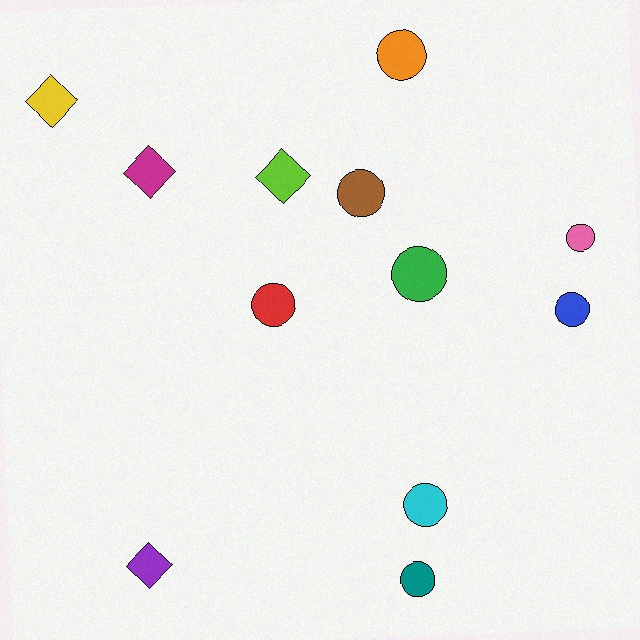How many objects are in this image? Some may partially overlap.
There are 12 objects.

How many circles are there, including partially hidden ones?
There are 8 circles.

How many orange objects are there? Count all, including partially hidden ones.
There is 1 orange object.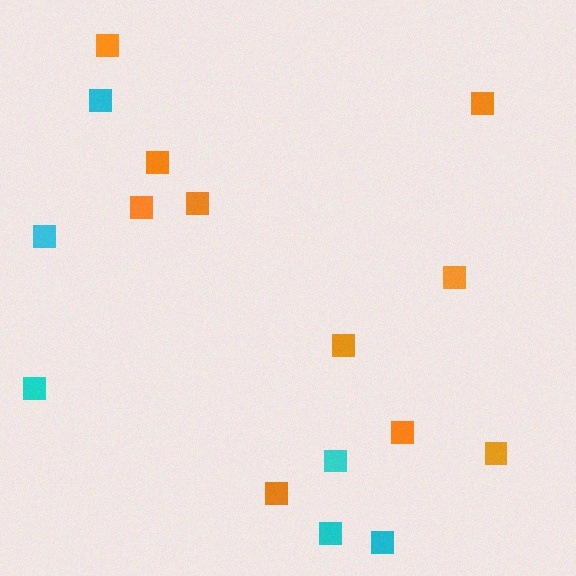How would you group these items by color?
There are 2 groups: one group of orange squares (10) and one group of cyan squares (6).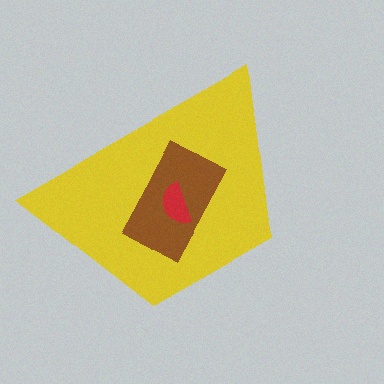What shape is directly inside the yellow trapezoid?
The brown rectangle.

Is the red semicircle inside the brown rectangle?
Yes.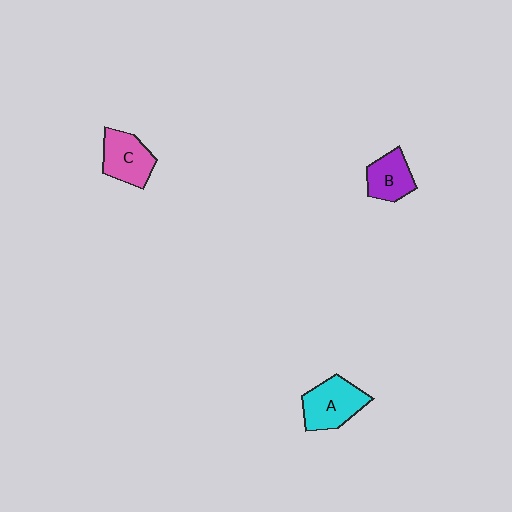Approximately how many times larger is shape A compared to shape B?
Approximately 1.4 times.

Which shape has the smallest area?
Shape B (purple).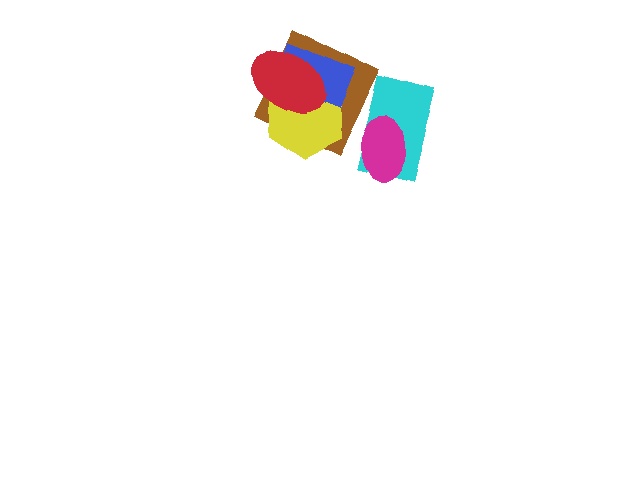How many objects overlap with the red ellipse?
3 objects overlap with the red ellipse.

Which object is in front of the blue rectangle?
The red ellipse is in front of the blue rectangle.